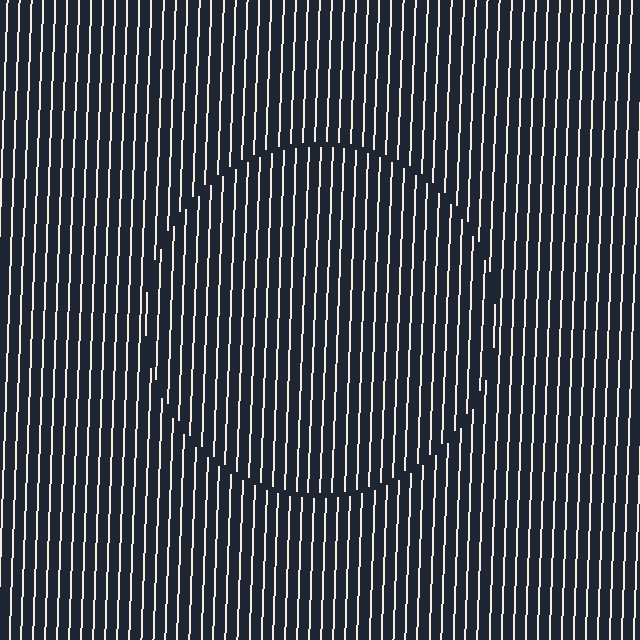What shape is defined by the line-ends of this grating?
An illusory circle. The interior of the shape contains the same grating, shifted by half a period — the contour is defined by the phase discontinuity where line-ends from the inner and outer gratings abut.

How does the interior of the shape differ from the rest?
The interior of the shape contains the same grating, shifted by half a period — the contour is defined by the phase discontinuity where line-ends from the inner and outer gratings abut.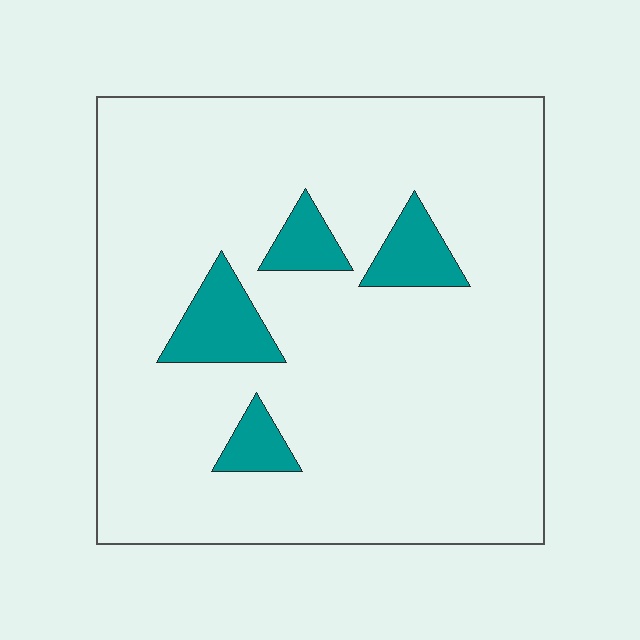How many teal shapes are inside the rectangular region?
4.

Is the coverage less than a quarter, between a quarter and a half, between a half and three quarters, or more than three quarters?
Less than a quarter.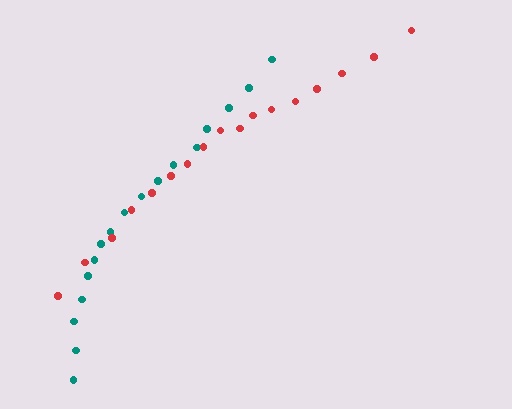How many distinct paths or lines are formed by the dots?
There are 2 distinct paths.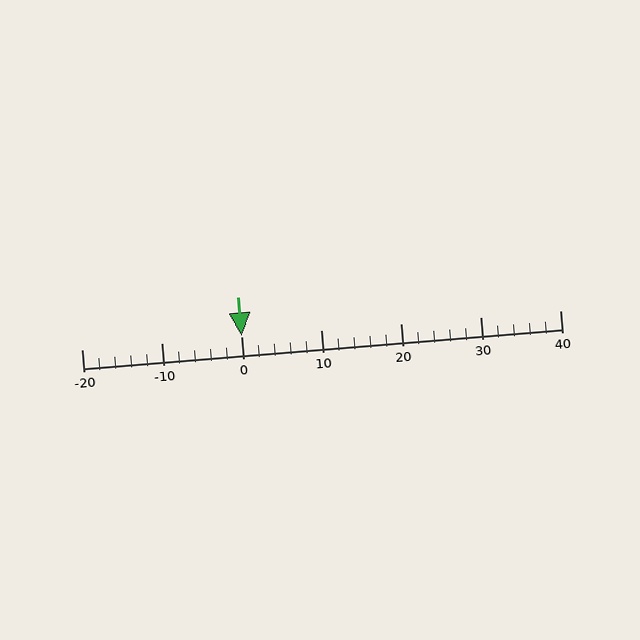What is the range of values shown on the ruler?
The ruler shows values from -20 to 40.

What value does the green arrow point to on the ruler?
The green arrow points to approximately 0.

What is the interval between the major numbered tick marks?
The major tick marks are spaced 10 units apart.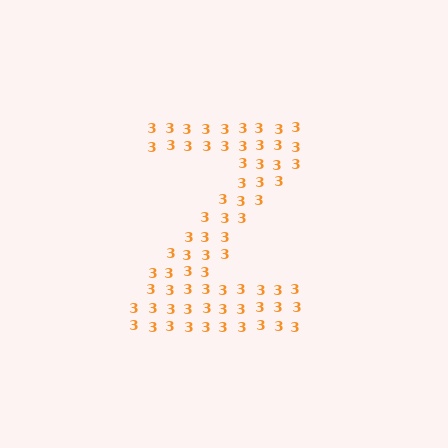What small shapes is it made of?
It is made of small digit 3's.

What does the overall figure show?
The overall figure shows the letter Z.